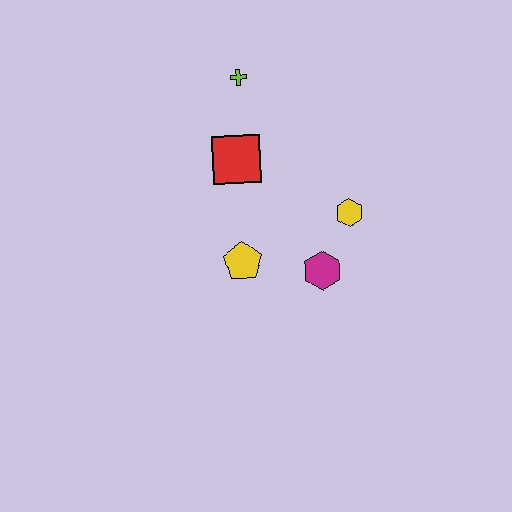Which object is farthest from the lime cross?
The magenta hexagon is farthest from the lime cross.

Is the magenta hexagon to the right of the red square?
Yes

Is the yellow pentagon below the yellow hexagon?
Yes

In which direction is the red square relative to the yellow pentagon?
The red square is above the yellow pentagon.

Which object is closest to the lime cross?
The red square is closest to the lime cross.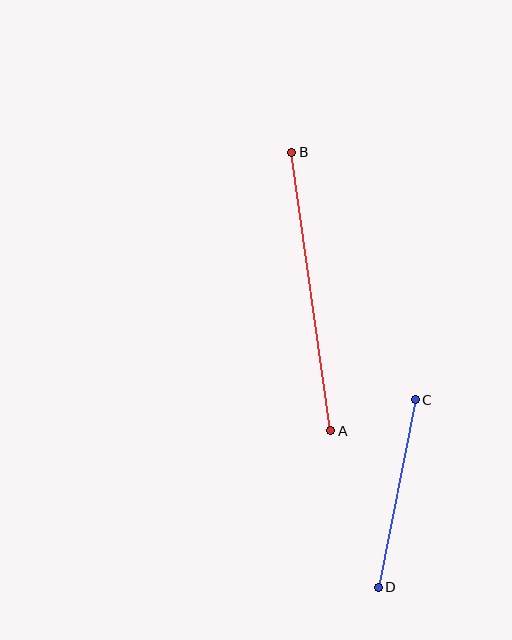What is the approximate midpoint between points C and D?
The midpoint is at approximately (397, 493) pixels.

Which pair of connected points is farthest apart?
Points A and B are farthest apart.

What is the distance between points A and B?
The distance is approximately 281 pixels.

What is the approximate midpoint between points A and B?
The midpoint is at approximately (311, 292) pixels.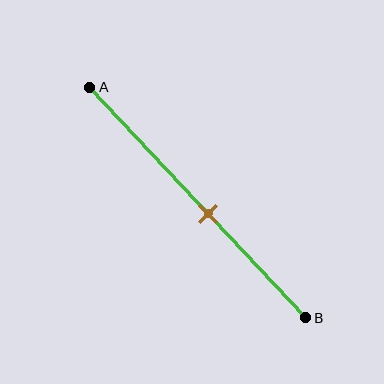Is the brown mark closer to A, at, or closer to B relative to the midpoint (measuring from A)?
The brown mark is closer to point B than the midpoint of segment AB.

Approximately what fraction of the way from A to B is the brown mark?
The brown mark is approximately 55% of the way from A to B.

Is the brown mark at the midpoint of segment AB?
No, the mark is at about 55% from A, not at the 50% midpoint.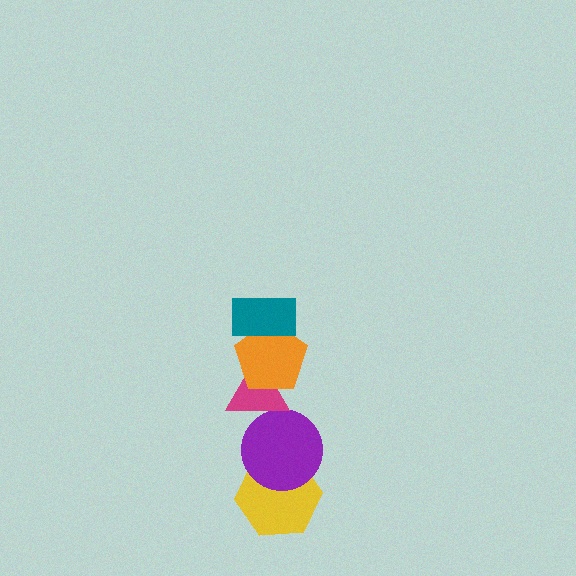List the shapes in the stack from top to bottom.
From top to bottom: the teal rectangle, the orange pentagon, the magenta triangle, the purple circle, the yellow hexagon.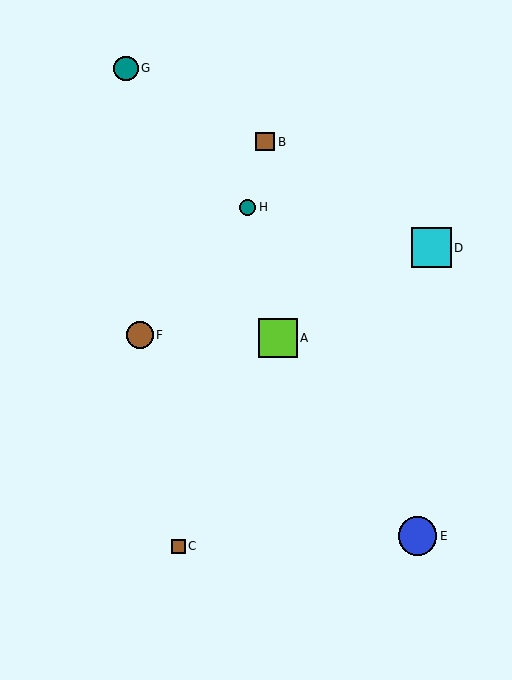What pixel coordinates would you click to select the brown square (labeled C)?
Click at (178, 546) to select the brown square C.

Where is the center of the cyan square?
The center of the cyan square is at (431, 248).